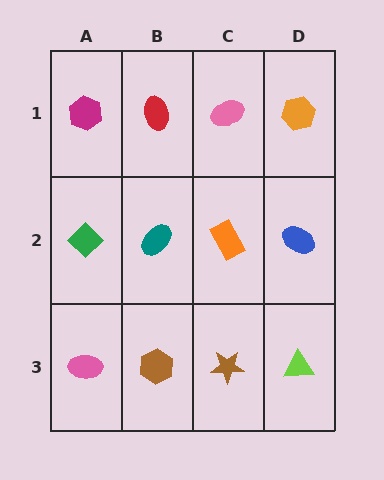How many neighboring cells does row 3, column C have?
3.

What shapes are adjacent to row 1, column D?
A blue ellipse (row 2, column D), a pink ellipse (row 1, column C).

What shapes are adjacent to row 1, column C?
An orange rectangle (row 2, column C), a red ellipse (row 1, column B), an orange hexagon (row 1, column D).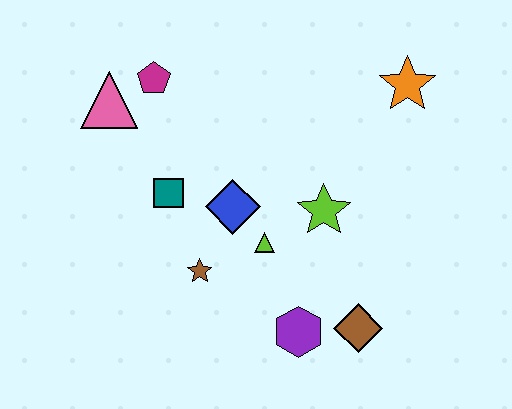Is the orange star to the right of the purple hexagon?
Yes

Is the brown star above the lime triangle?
No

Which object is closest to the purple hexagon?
The brown diamond is closest to the purple hexagon.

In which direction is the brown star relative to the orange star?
The brown star is to the left of the orange star.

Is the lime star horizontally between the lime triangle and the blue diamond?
No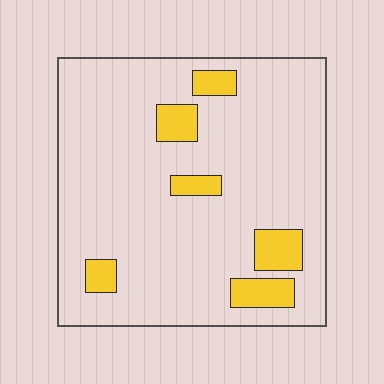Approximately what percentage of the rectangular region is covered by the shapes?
Approximately 10%.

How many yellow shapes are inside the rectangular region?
6.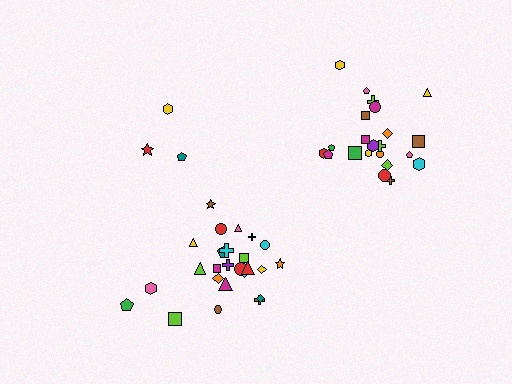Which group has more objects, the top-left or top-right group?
The top-right group.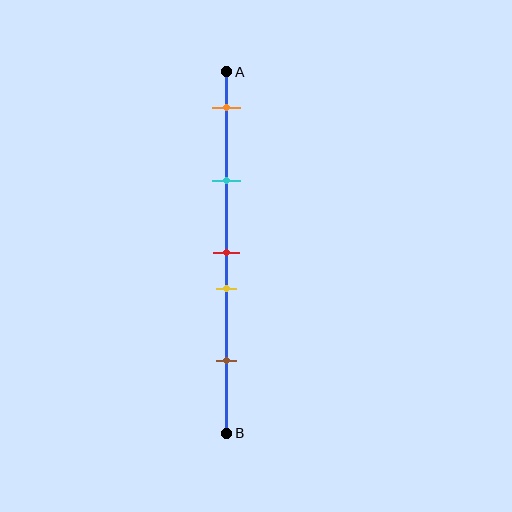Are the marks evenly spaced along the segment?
No, the marks are not evenly spaced.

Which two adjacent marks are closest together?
The red and yellow marks are the closest adjacent pair.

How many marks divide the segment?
There are 5 marks dividing the segment.